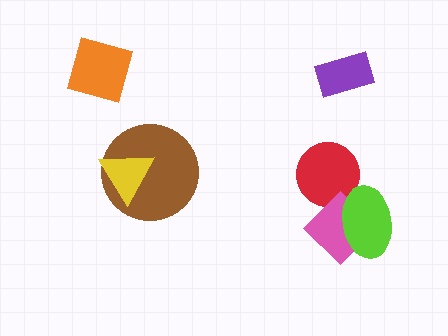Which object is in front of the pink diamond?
The lime ellipse is in front of the pink diamond.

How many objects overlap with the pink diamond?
2 objects overlap with the pink diamond.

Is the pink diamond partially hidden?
Yes, it is partially covered by another shape.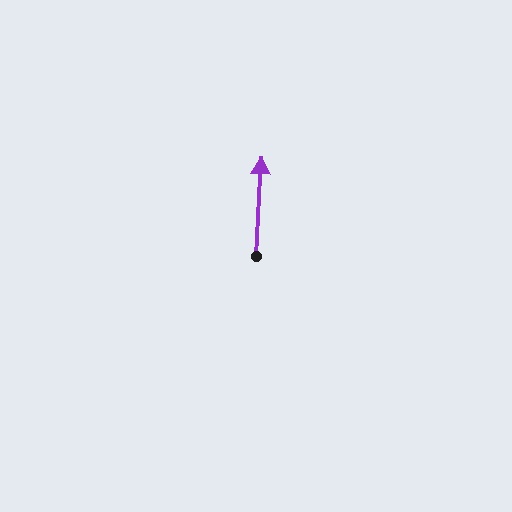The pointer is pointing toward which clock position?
Roughly 12 o'clock.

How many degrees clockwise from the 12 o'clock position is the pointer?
Approximately 3 degrees.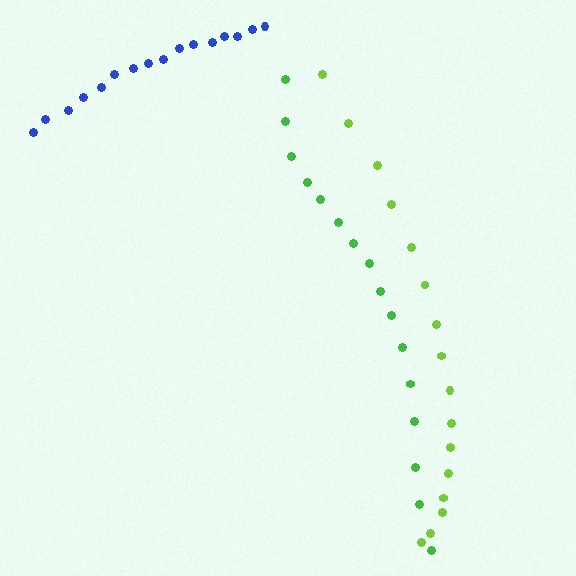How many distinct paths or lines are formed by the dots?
There are 3 distinct paths.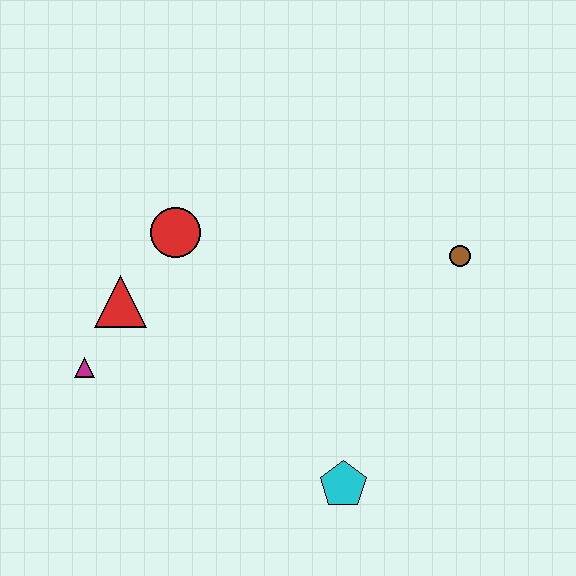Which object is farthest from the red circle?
The cyan pentagon is farthest from the red circle.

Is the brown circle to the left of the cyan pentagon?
No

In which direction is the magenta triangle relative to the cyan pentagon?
The magenta triangle is to the left of the cyan pentagon.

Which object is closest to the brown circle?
The cyan pentagon is closest to the brown circle.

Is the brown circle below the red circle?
Yes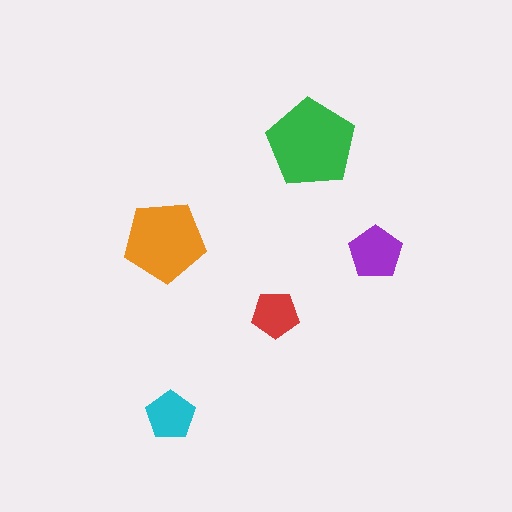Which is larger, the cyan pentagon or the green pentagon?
The green one.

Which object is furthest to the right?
The purple pentagon is rightmost.